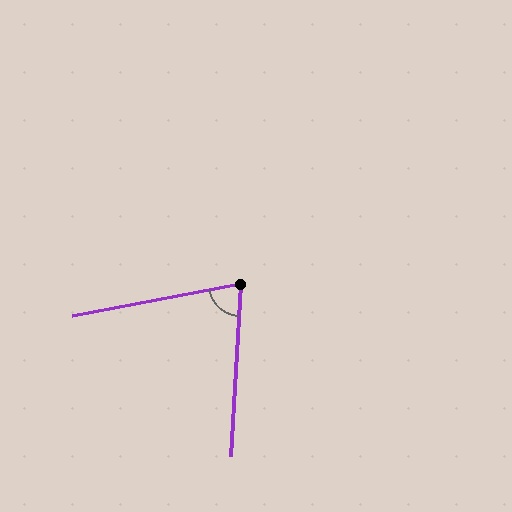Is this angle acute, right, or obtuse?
It is acute.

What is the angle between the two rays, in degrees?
Approximately 76 degrees.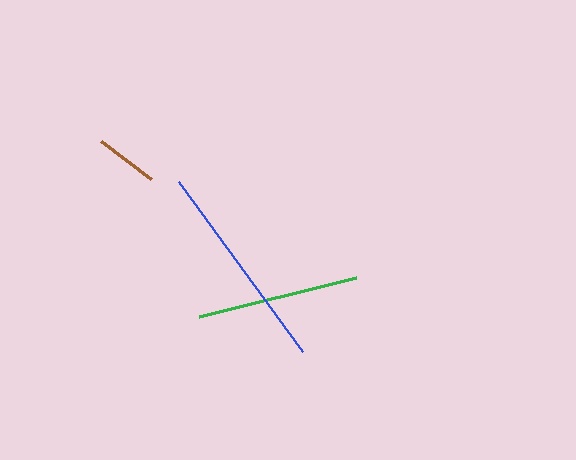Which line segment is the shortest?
The brown line is the shortest at approximately 62 pixels.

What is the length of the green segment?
The green segment is approximately 162 pixels long.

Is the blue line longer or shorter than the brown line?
The blue line is longer than the brown line.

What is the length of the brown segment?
The brown segment is approximately 62 pixels long.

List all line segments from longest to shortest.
From longest to shortest: blue, green, brown.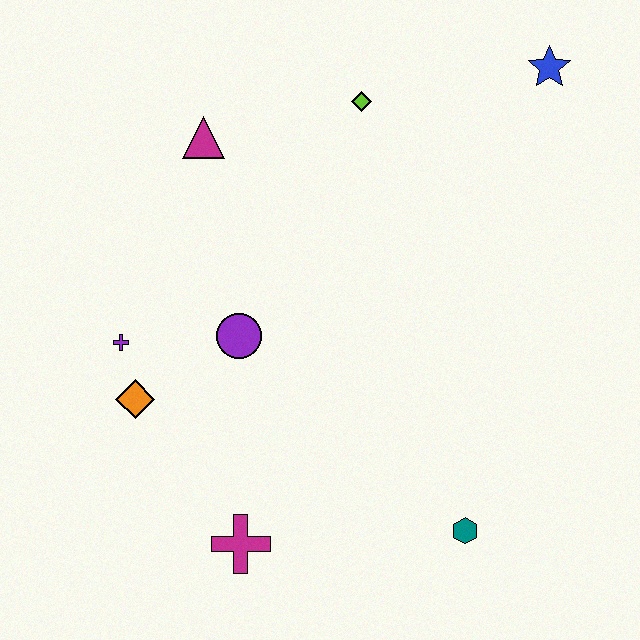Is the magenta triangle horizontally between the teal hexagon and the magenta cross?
No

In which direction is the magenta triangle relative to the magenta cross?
The magenta triangle is above the magenta cross.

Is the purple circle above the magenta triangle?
No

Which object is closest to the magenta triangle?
The lime diamond is closest to the magenta triangle.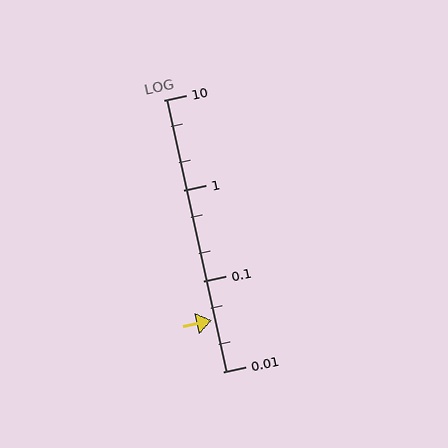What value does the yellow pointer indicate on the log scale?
The pointer indicates approximately 0.037.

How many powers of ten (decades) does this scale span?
The scale spans 3 decades, from 0.01 to 10.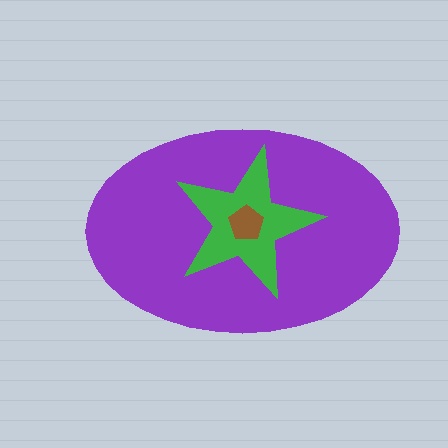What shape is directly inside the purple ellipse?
The green star.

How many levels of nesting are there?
3.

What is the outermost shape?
The purple ellipse.